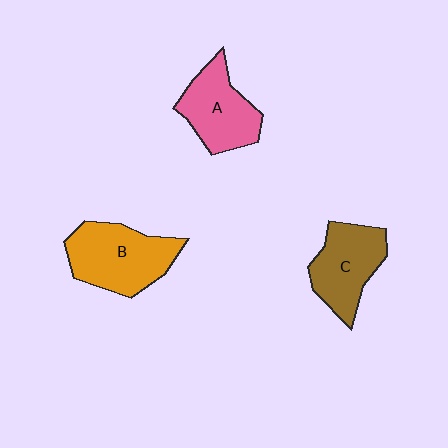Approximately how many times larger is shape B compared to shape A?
Approximately 1.2 times.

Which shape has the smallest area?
Shape A (pink).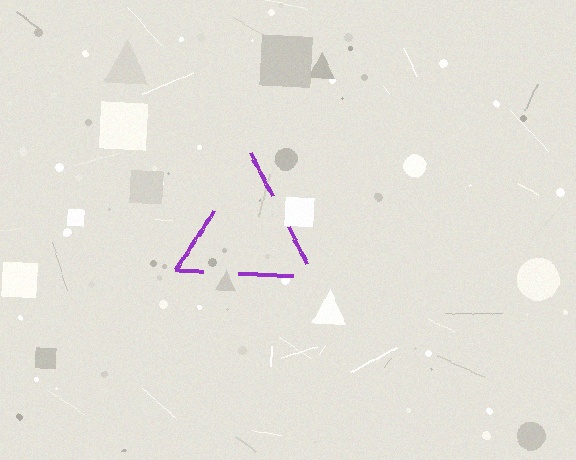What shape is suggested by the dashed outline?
The dashed outline suggests a triangle.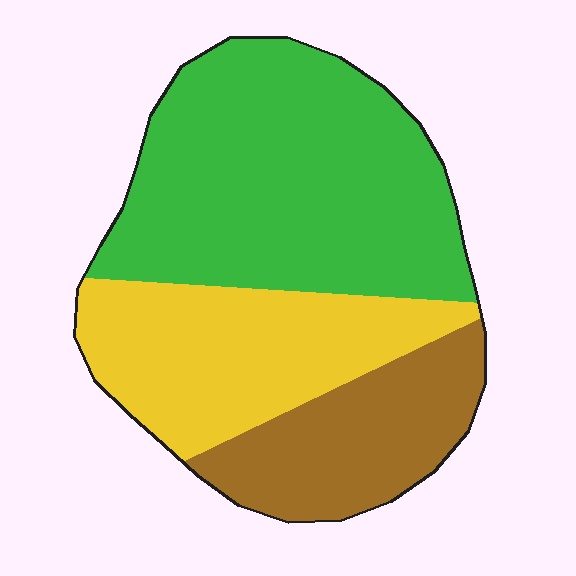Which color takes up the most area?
Green, at roughly 50%.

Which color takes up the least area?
Brown, at roughly 20%.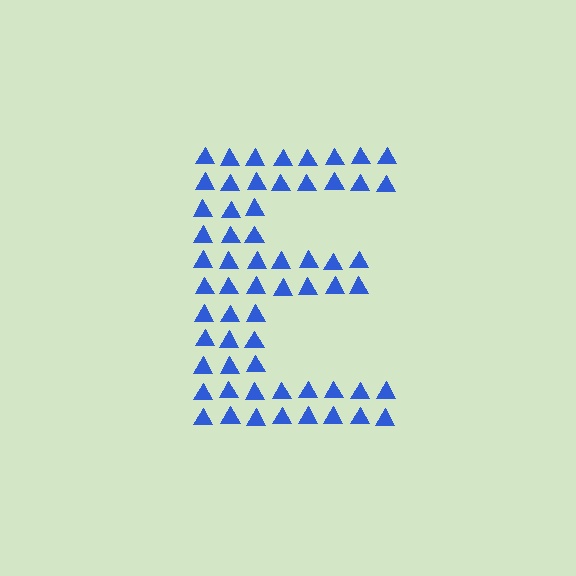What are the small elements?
The small elements are triangles.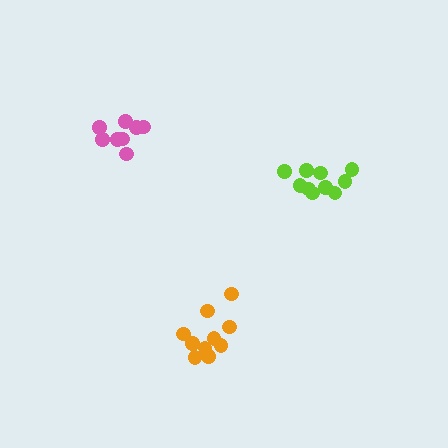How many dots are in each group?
Group 1: 10 dots, Group 2: 10 dots, Group 3: 8 dots (28 total).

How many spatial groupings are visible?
There are 3 spatial groupings.